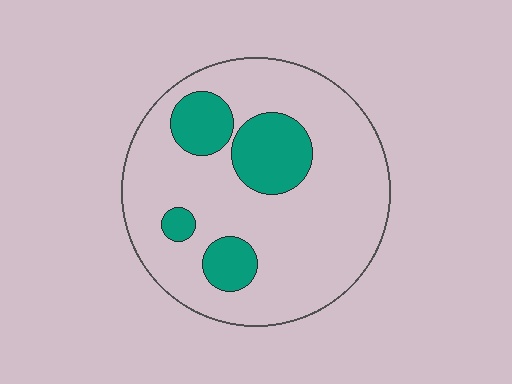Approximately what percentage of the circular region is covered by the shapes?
Approximately 20%.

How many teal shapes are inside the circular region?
4.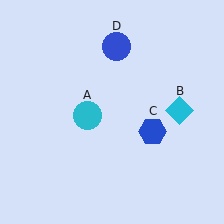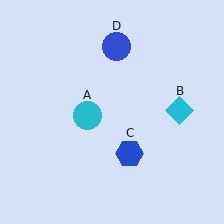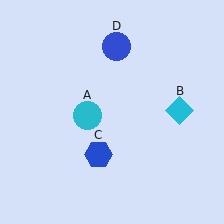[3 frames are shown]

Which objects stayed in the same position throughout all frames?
Cyan circle (object A) and cyan diamond (object B) and blue circle (object D) remained stationary.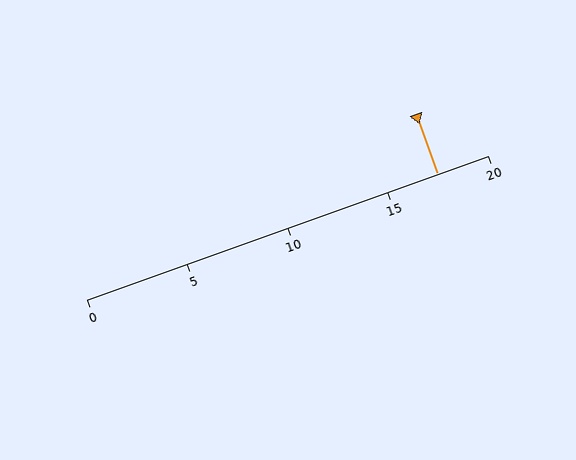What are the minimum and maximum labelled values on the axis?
The axis runs from 0 to 20.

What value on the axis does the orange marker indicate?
The marker indicates approximately 17.5.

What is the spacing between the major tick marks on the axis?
The major ticks are spaced 5 apart.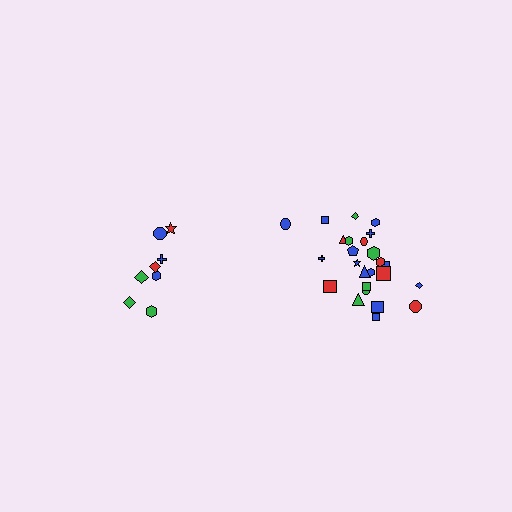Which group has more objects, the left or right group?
The right group.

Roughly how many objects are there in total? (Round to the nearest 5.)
Roughly 35 objects in total.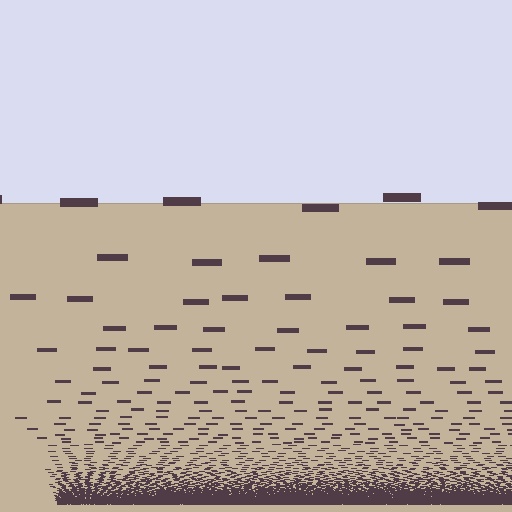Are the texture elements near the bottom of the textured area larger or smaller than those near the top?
Smaller. The gradient is inverted — elements near the bottom are smaller and denser.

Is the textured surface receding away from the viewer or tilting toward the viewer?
The surface appears to tilt toward the viewer. Texture elements get larger and sparser toward the top.